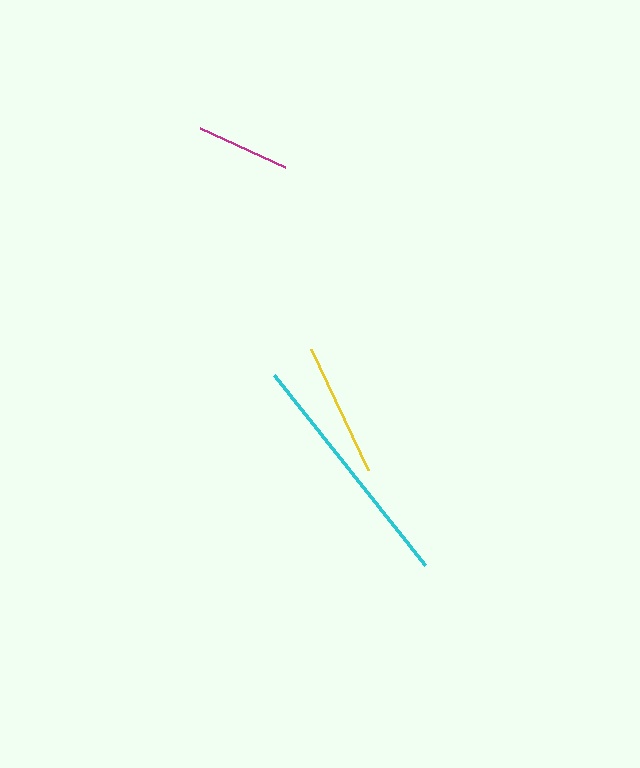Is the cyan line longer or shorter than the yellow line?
The cyan line is longer than the yellow line.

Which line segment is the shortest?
The magenta line is the shortest at approximately 94 pixels.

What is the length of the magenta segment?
The magenta segment is approximately 94 pixels long.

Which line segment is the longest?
The cyan line is the longest at approximately 242 pixels.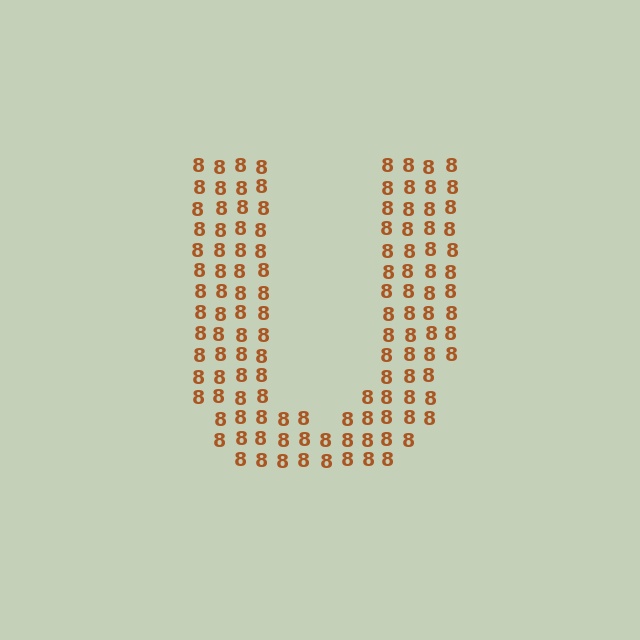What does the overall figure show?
The overall figure shows the letter U.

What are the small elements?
The small elements are digit 8's.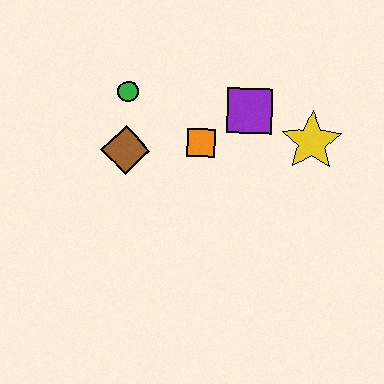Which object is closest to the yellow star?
The purple square is closest to the yellow star.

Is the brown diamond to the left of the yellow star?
Yes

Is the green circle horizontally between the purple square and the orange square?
No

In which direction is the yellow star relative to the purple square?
The yellow star is to the right of the purple square.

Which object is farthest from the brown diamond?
The yellow star is farthest from the brown diamond.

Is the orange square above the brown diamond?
Yes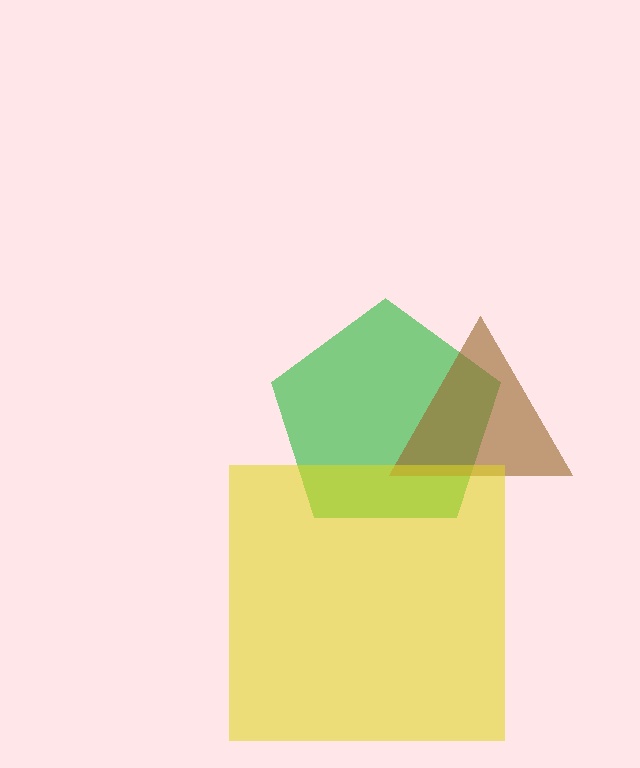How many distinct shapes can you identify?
There are 3 distinct shapes: a green pentagon, a brown triangle, a yellow square.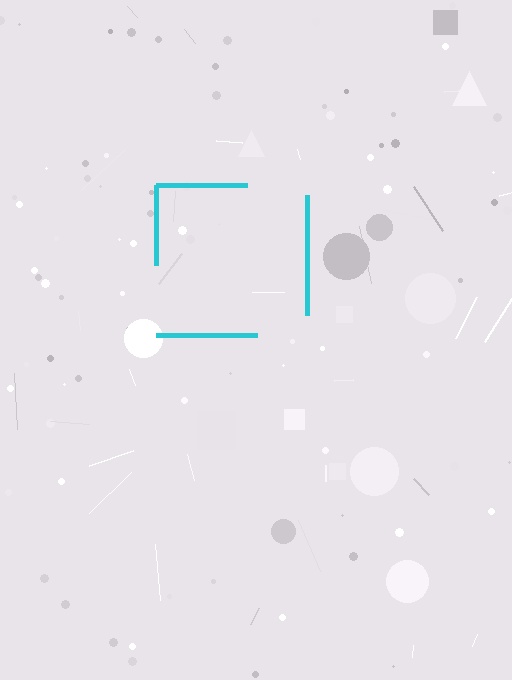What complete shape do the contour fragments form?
The contour fragments form a square.